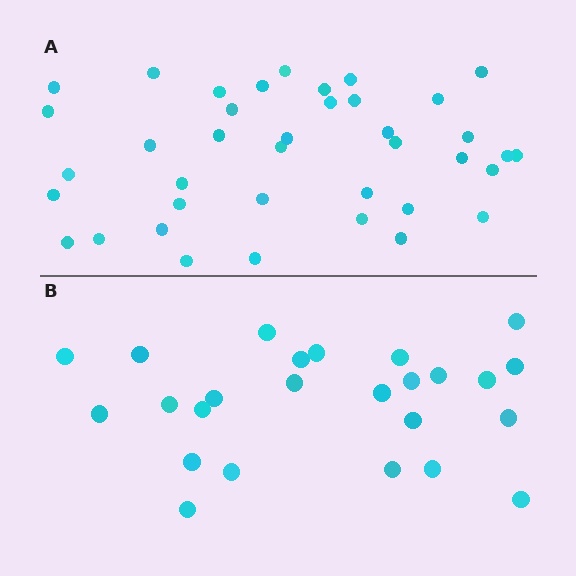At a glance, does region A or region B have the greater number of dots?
Region A (the top region) has more dots.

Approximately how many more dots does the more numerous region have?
Region A has approximately 15 more dots than region B.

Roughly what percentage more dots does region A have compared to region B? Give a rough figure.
About 55% more.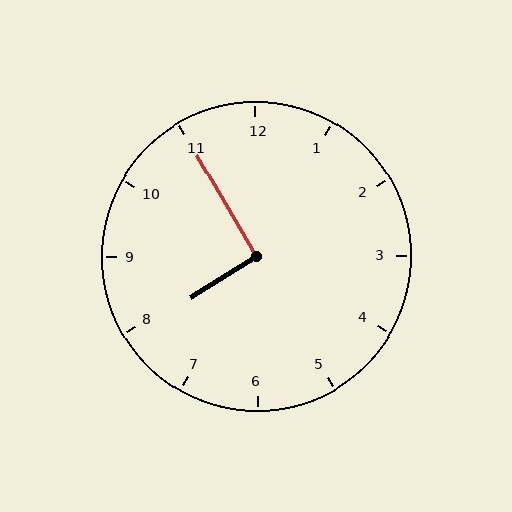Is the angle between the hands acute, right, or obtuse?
It is right.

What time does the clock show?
7:55.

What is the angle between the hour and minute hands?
Approximately 92 degrees.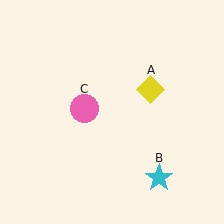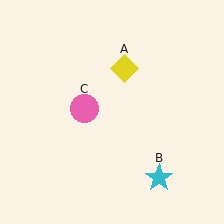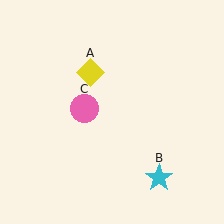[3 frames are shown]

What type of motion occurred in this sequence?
The yellow diamond (object A) rotated counterclockwise around the center of the scene.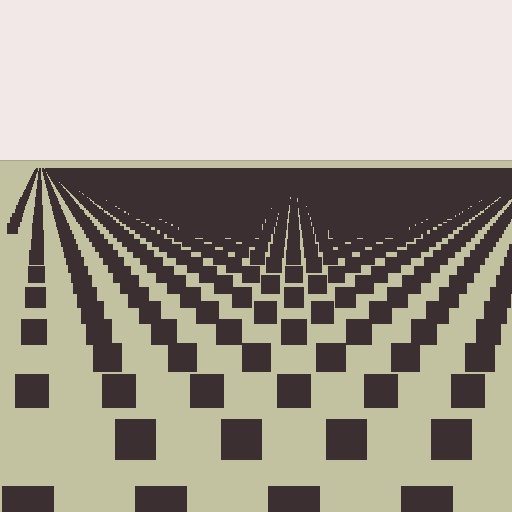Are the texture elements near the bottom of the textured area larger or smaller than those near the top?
Larger. Near the bottom, elements are closer to the viewer and appear at a bigger on-screen size.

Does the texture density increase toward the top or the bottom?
Density increases toward the top.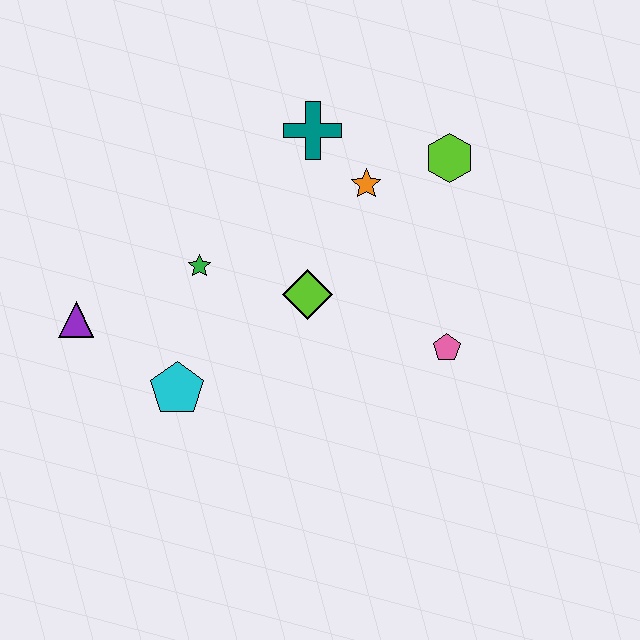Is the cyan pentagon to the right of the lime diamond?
No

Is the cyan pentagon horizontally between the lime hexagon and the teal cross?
No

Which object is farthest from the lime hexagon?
The purple triangle is farthest from the lime hexagon.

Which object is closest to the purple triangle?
The cyan pentagon is closest to the purple triangle.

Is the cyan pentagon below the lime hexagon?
Yes